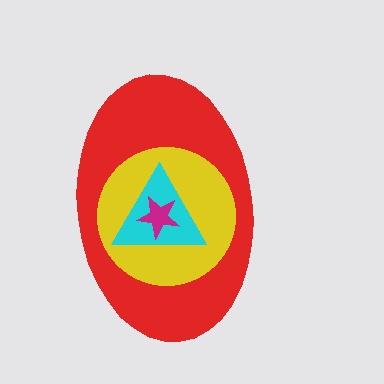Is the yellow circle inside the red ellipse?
Yes.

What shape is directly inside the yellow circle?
The cyan triangle.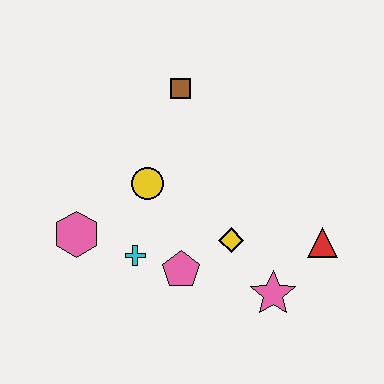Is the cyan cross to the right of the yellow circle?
No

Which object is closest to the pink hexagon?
The cyan cross is closest to the pink hexagon.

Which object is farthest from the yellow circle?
The red triangle is farthest from the yellow circle.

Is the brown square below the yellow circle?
No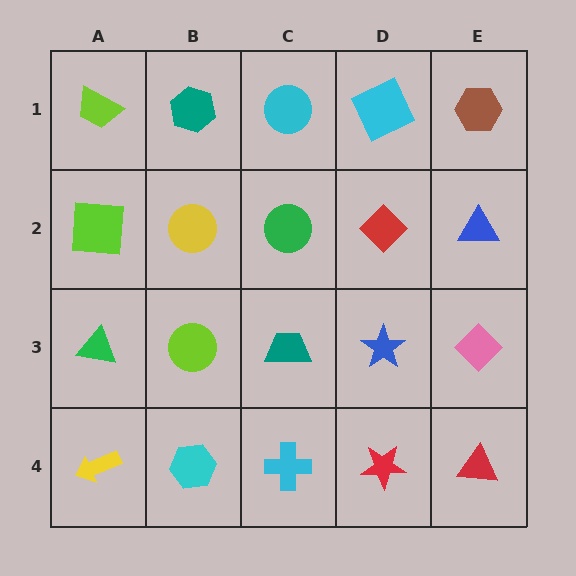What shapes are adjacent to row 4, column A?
A green triangle (row 3, column A), a cyan hexagon (row 4, column B).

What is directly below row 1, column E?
A blue triangle.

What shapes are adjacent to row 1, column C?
A green circle (row 2, column C), a teal hexagon (row 1, column B), a cyan square (row 1, column D).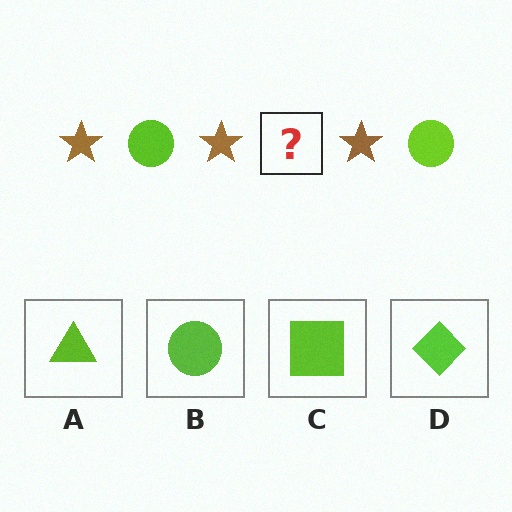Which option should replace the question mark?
Option B.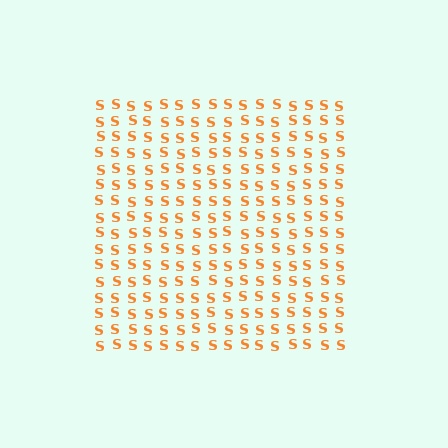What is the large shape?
The large shape is a square.